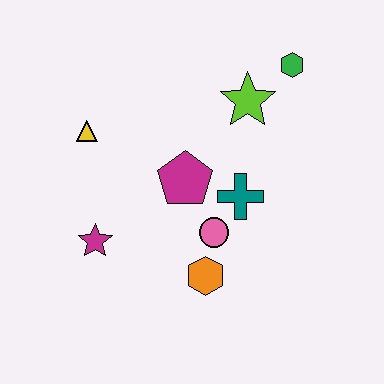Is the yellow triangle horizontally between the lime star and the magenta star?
No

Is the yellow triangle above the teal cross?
Yes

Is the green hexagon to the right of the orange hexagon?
Yes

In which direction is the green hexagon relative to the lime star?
The green hexagon is to the right of the lime star.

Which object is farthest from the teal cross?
The yellow triangle is farthest from the teal cross.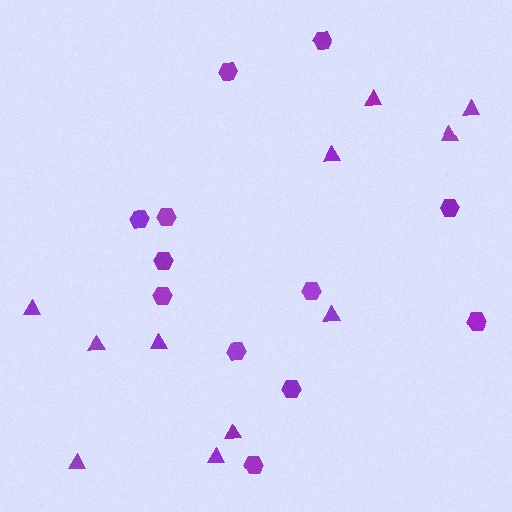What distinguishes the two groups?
There are 2 groups: one group of triangles (11) and one group of hexagons (12).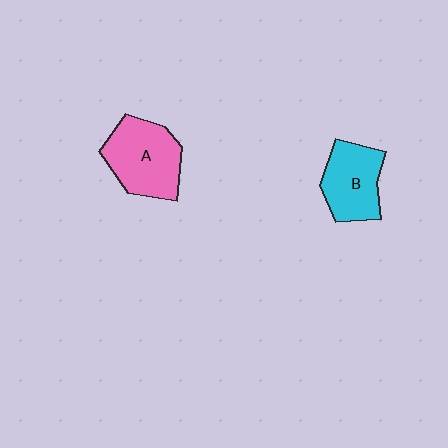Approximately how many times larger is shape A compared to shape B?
Approximately 1.2 times.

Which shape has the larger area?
Shape A (pink).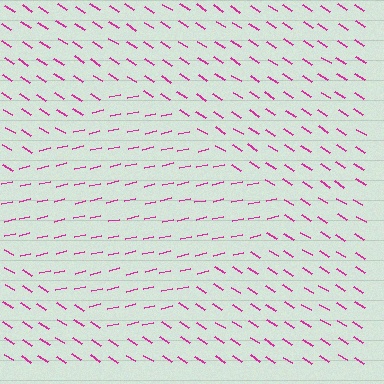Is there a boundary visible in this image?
Yes, there is a texture boundary formed by a change in line orientation.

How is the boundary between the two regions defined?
The boundary is defined purely by a change in line orientation (approximately 45 degrees difference). All lines are the same color and thickness.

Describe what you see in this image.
The image is filled with small magenta line segments. A diamond region in the image has lines oriented differently from the surrounding lines, creating a visible texture boundary.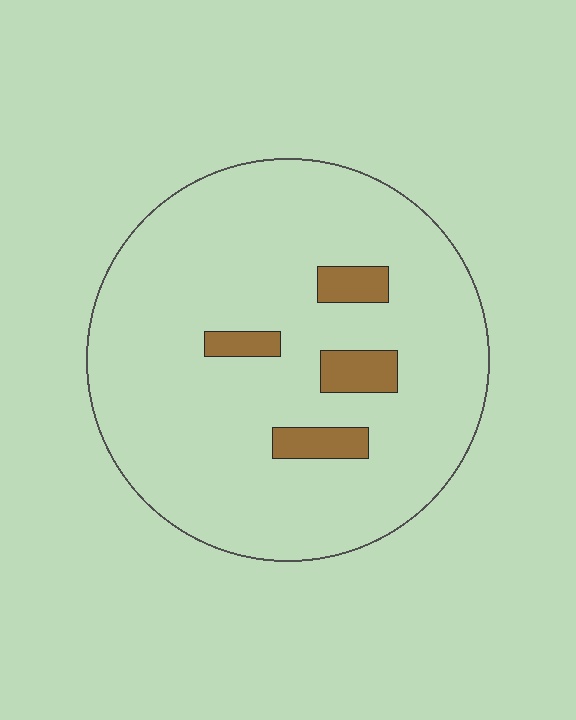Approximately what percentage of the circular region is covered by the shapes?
Approximately 10%.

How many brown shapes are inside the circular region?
4.